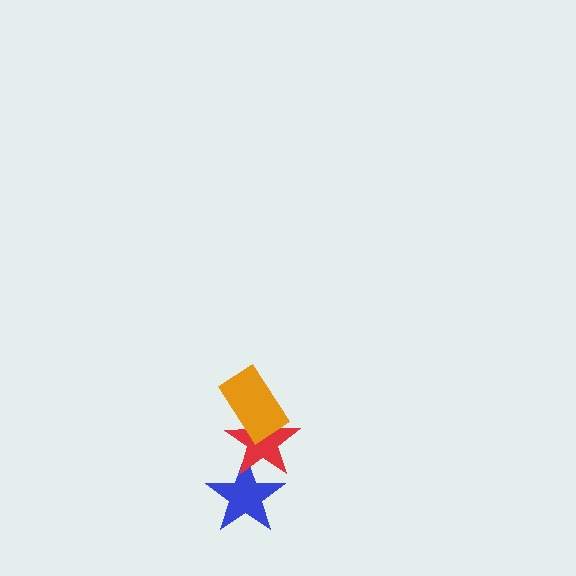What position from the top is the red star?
The red star is 2nd from the top.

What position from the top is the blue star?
The blue star is 3rd from the top.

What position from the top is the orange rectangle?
The orange rectangle is 1st from the top.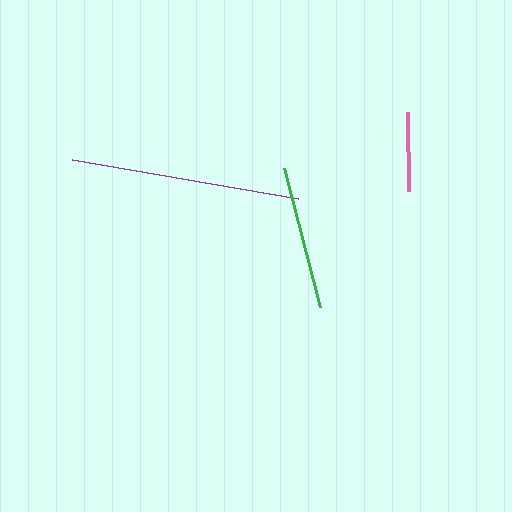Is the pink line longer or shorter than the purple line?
The purple line is longer than the pink line.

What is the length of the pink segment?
The pink segment is approximately 78 pixels long.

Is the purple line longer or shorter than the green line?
The purple line is longer than the green line.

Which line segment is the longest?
The purple line is the longest at approximately 229 pixels.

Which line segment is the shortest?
The pink line is the shortest at approximately 78 pixels.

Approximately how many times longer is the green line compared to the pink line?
The green line is approximately 1.8 times the length of the pink line.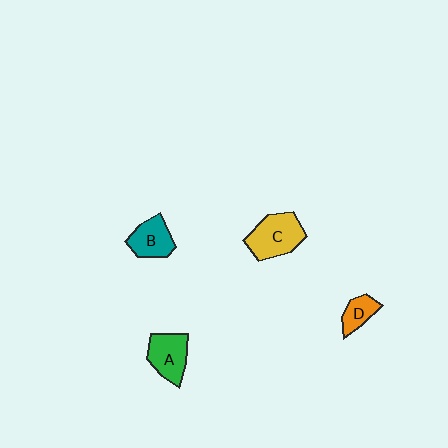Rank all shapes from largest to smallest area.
From largest to smallest: C (yellow), A (green), B (teal), D (orange).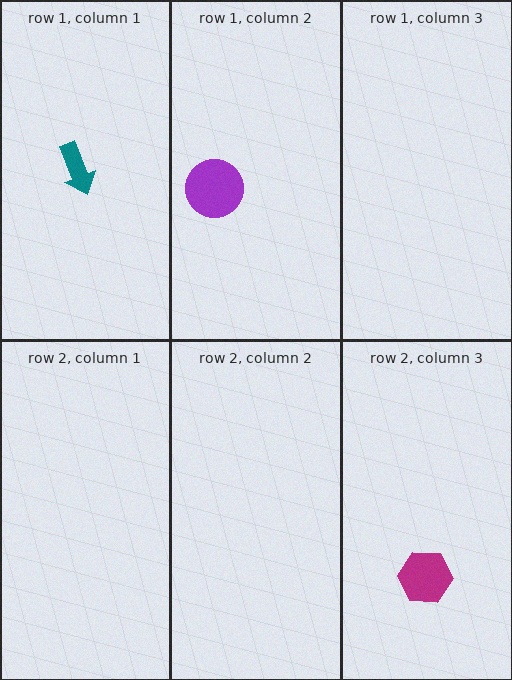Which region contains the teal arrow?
The row 1, column 1 region.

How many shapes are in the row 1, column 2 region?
1.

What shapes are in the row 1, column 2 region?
The purple circle.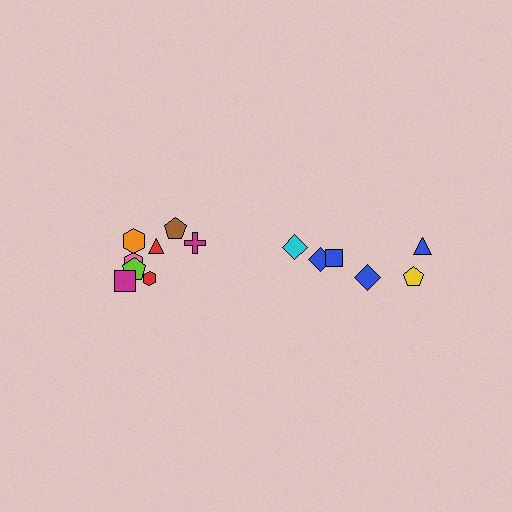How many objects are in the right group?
There are 6 objects.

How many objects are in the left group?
There are 8 objects.